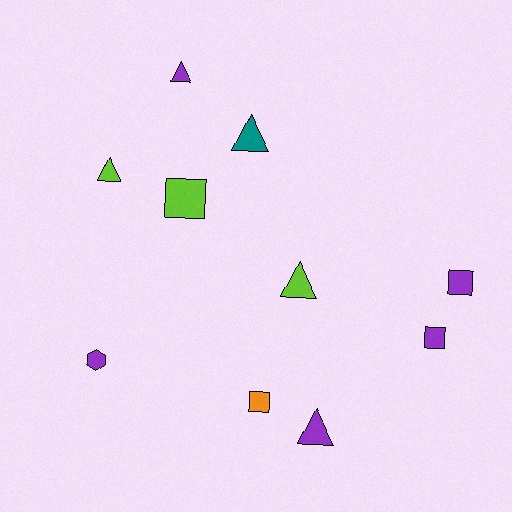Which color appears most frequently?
Purple, with 5 objects.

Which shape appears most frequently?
Triangle, with 5 objects.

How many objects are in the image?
There are 10 objects.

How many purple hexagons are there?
There is 1 purple hexagon.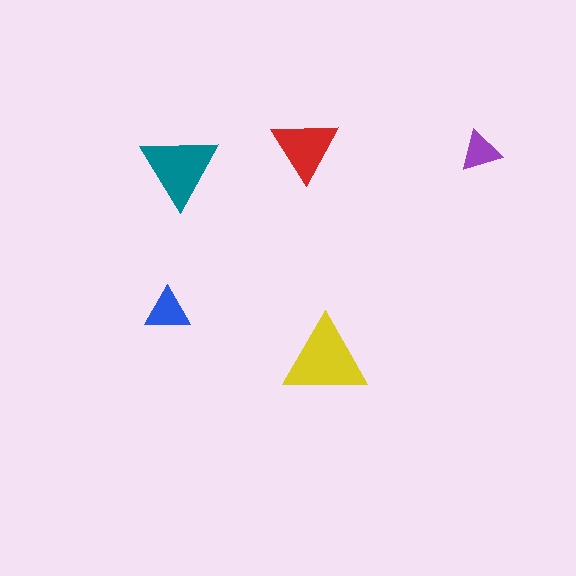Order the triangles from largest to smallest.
the yellow one, the teal one, the red one, the blue one, the purple one.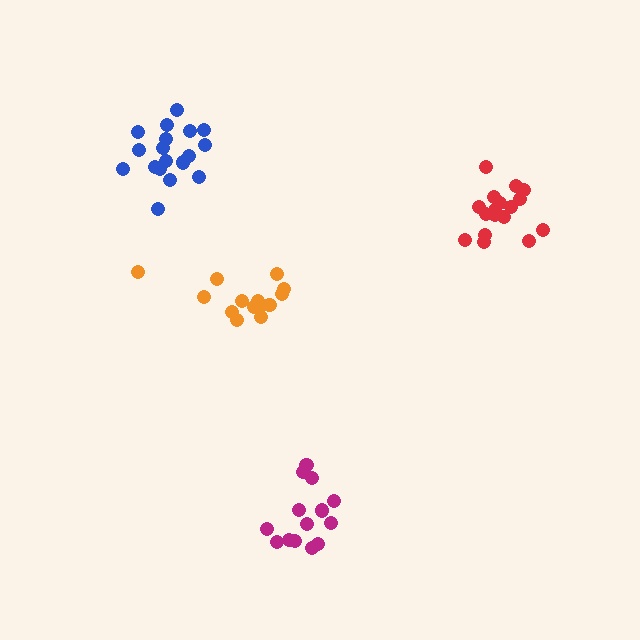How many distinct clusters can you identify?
There are 4 distinct clusters.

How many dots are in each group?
Group 1: 18 dots, Group 2: 17 dots, Group 3: 14 dots, Group 4: 14 dots (63 total).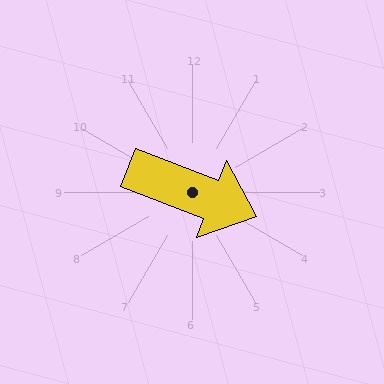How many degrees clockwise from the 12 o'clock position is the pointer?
Approximately 111 degrees.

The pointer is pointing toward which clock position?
Roughly 4 o'clock.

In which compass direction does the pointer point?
East.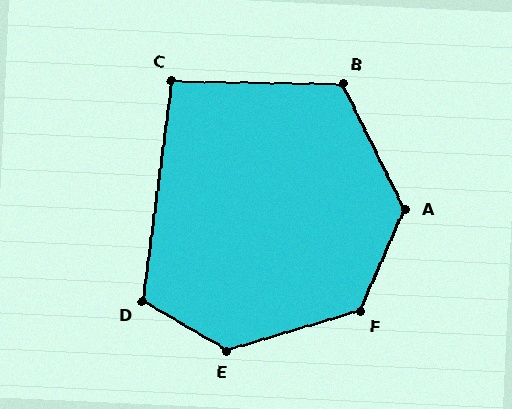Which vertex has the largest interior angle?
E, at approximately 133 degrees.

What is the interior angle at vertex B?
Approximately 117 degrees (obtuse).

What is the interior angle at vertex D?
Approximately 113 degrees (obtuse).